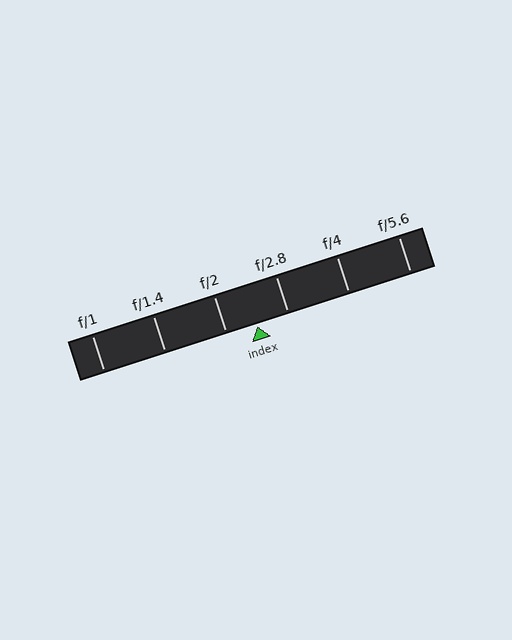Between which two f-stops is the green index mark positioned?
The index mark is between f/2 and f/2.8.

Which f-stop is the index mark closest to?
The index mark is closest to f/2.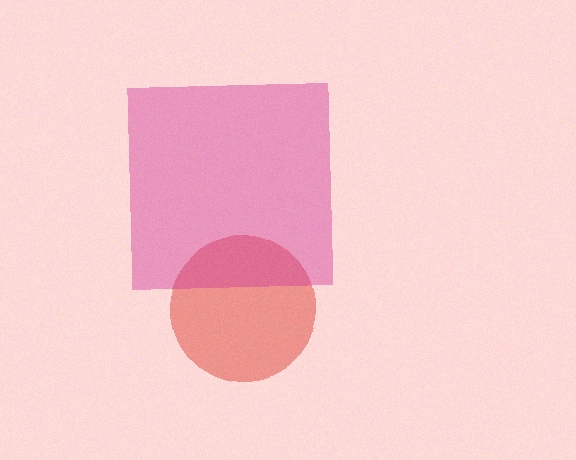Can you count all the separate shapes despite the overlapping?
Yes, there are 2 separate shapes.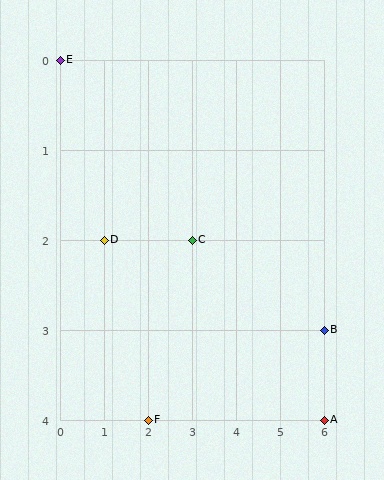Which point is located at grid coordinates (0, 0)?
Point E is at (0, 0).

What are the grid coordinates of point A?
Point A is at grid coordinates (6, 4).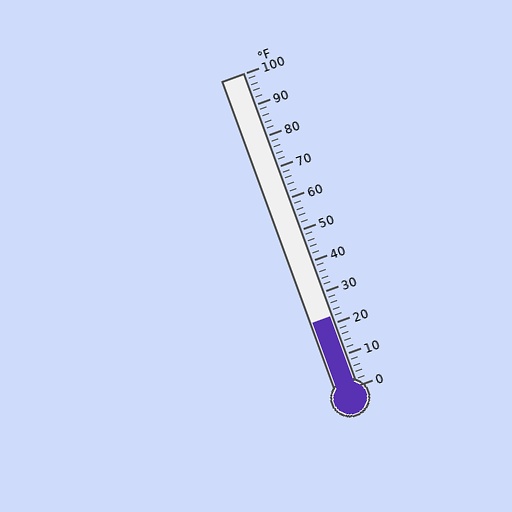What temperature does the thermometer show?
The thermometer shows approximately 22°F.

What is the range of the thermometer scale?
The thermometer scale ranges from 0°F to 100°F.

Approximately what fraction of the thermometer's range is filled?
The thermometer is filled to approximately 20% of its range.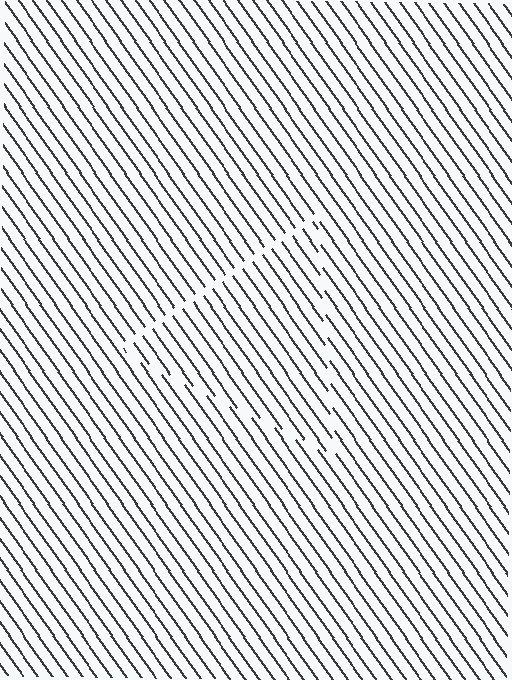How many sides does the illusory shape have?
3 sides — the line-ends trace a triangle.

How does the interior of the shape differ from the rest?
The interior of the shape contains the same grating, shifted by half a period — the contour is defined by the phase discontinuity where line-ends from the inner and outer gratings abut.